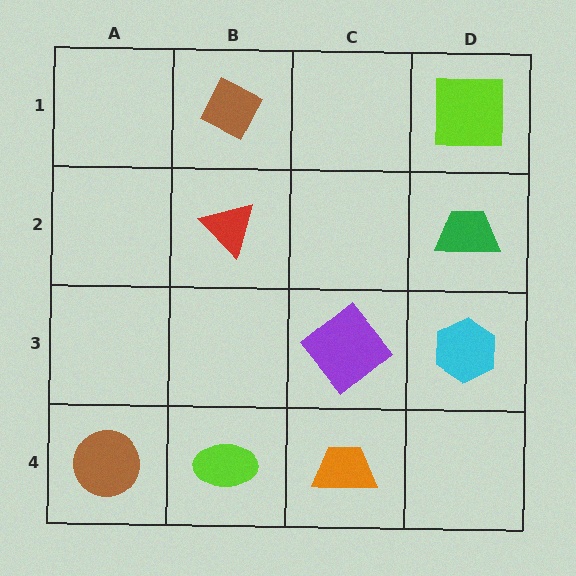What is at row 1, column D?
A lime square.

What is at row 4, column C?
An orange trapezoid.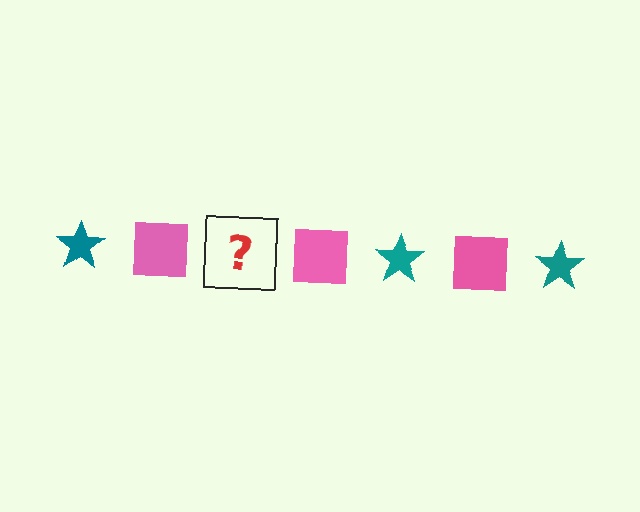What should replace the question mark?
The question mark should be replaced with a teal star.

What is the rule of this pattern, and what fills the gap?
The rule is that the pattern alternates between teal star and pink square. The gap should be filled with a teal star.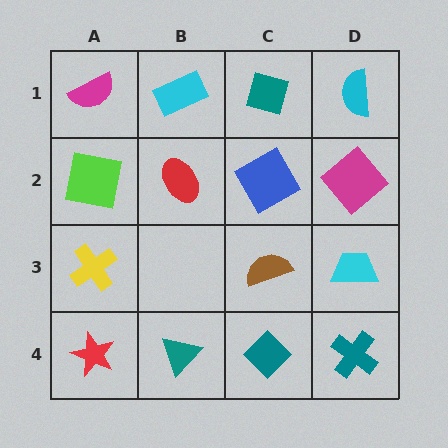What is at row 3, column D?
A cyan trapezoid.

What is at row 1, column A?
A magenta semicircle.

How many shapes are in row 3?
3 shapes.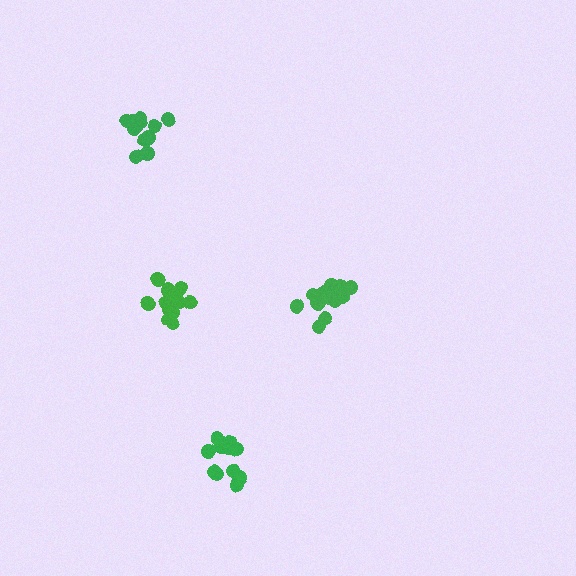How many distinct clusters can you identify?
There are 4 distinct clusters.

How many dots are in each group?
Group 1: 13 dots, Group 2: 15 dots, Group 3: 15 dots, Group 4: 11 dots (54 total).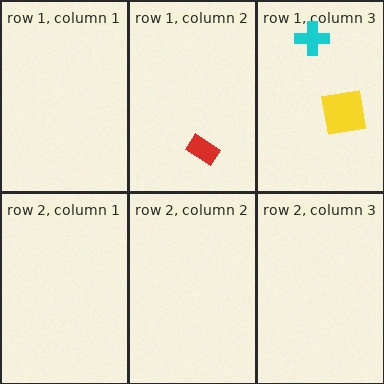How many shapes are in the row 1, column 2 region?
1.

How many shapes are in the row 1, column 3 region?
2.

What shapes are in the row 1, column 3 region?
The yellow square, the cyan cross.